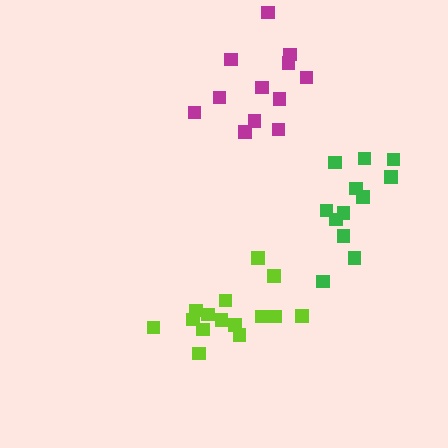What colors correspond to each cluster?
The clusters are colored: magenta, lime, green.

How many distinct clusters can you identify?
There are 3 distinct clusters.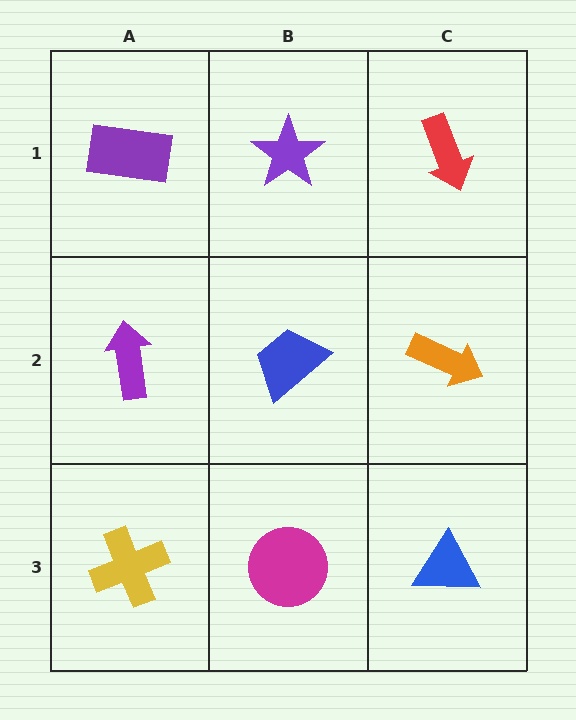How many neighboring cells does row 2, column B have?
4.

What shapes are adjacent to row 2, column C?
A red arrow (row 1, column C), a blue triangle (row 3, column C), a blue trapezoid (row 2, column B).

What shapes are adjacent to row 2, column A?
A purple rectangle (row 1, column A), a yellow cross (row 3, column A), a blue trapezoid (row 2, column B).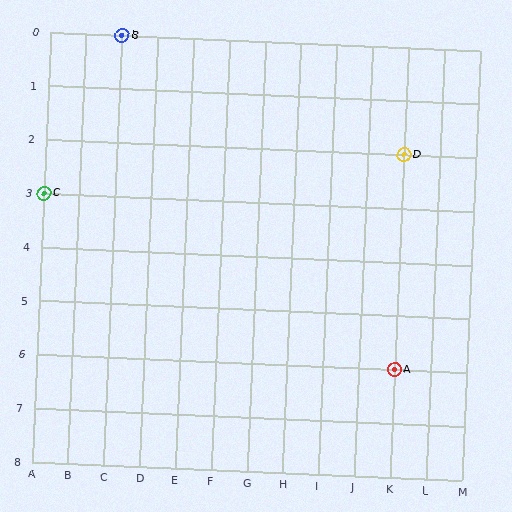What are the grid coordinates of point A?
Point A is at grid coordinates (K, 6).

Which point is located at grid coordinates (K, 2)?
Point D is at (K, 2).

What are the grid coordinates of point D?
Point D is at grid coordinates (K, 2).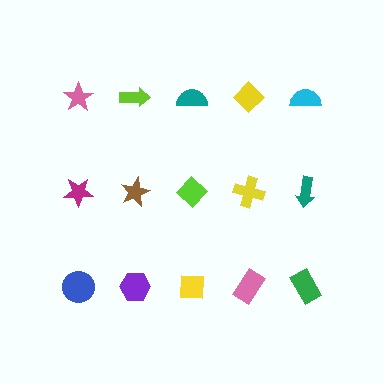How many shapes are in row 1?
5 shapes.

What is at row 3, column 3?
A yellow square.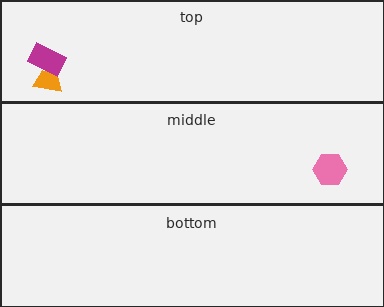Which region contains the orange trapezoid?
The top region.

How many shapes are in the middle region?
1.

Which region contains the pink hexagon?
The middle region.